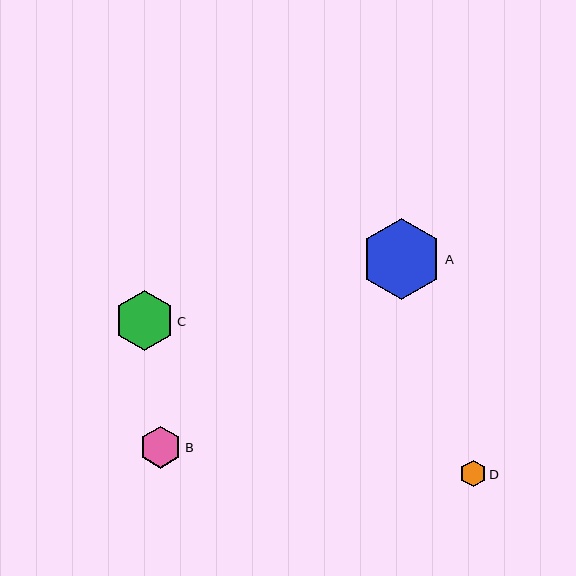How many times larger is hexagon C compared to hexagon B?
Hexagon C is approximately 1.4 times the size of hexagon B.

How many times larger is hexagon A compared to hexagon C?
Hexagon A is approximately 1.3 times the size of hexagon C.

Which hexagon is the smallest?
Hexagon D is the smallest with a size of approximately 27 pixels.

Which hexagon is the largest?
Hexagon A is the largest with a size of approximately 81 pixels.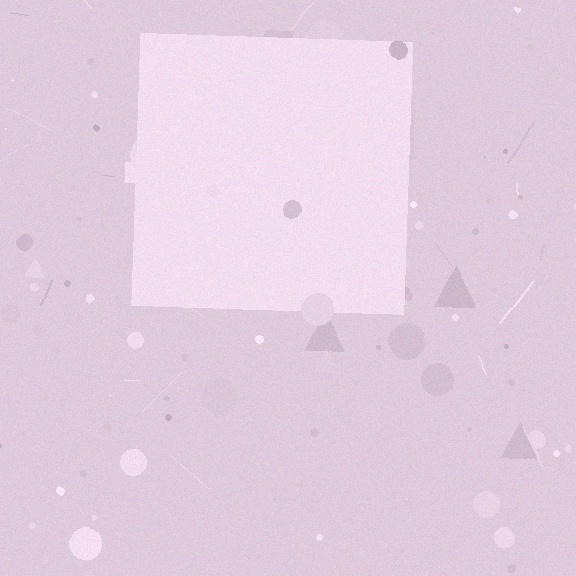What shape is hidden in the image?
A square is hidden in the image.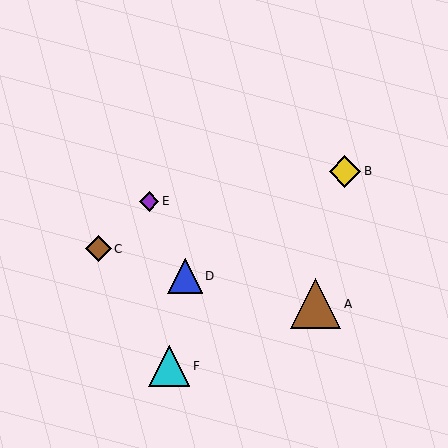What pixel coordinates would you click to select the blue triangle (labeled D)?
Click at (185, 276) to select the blue triangle D.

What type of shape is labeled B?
Shape B is a yellow diamond.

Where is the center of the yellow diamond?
The center of the yellow diamond is at (345, 171).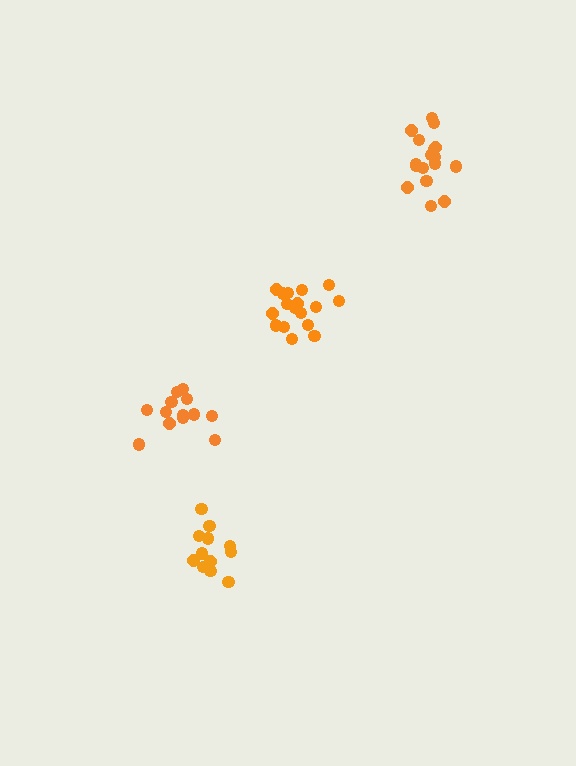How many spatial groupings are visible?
There are 4 spatial groupings.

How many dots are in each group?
Group 1: 13 dots, Group 2: 17 dots, Group 3: 17 dots, Group 4: 12 dots (59 total).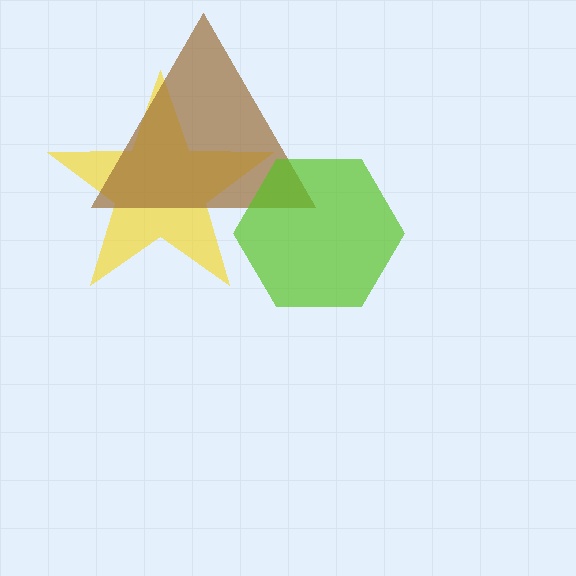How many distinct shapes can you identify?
There are 3 distinct shapes: a yellow star, a brown triangle, a lime hexagon.